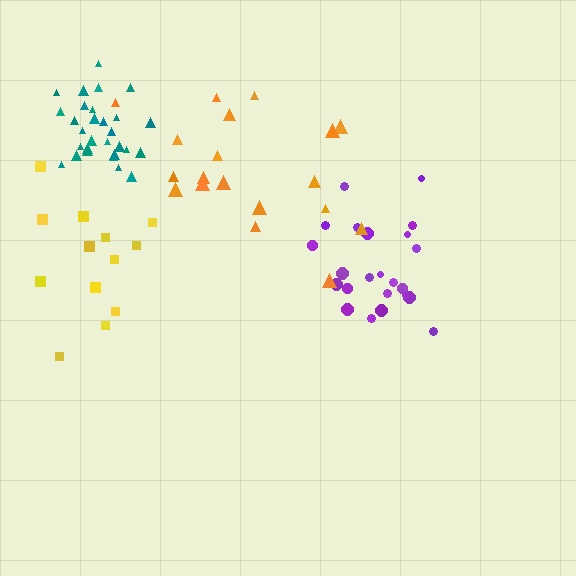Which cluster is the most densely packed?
Teal.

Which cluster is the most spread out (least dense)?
Yellow.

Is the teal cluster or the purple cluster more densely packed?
Teal.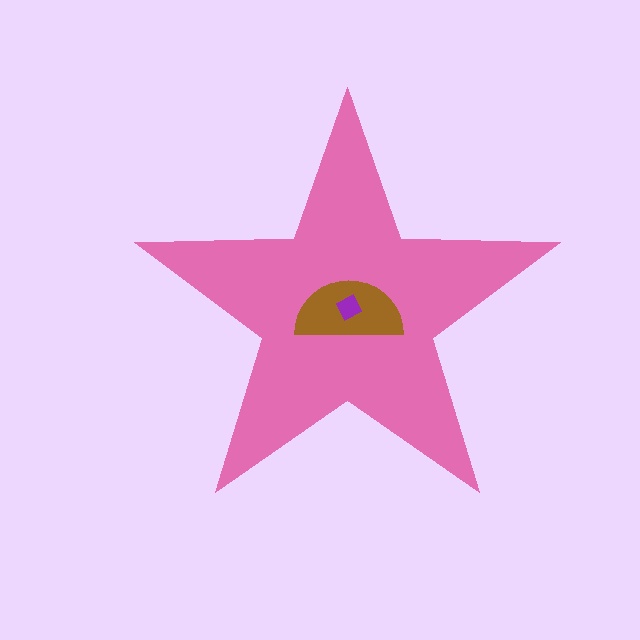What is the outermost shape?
The pink star.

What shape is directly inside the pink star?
The brown semicircle.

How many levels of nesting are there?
3.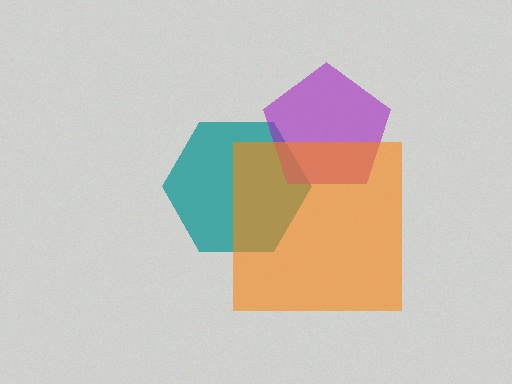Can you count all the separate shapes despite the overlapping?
Yes, there are 3 separate shapes.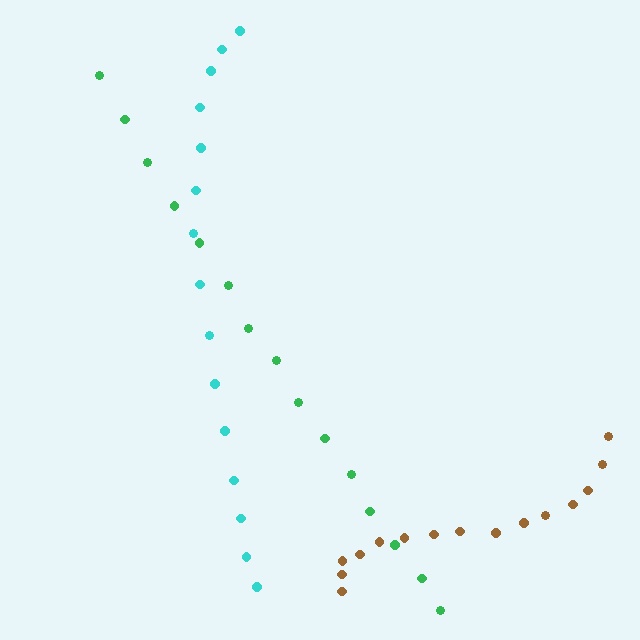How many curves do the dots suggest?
There are 3 distinct paths.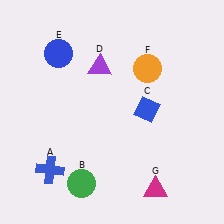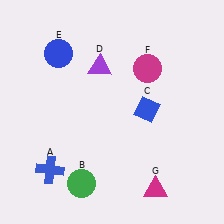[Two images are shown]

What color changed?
The circle (F) changed from orange in Image 1 to magenta in Image 2.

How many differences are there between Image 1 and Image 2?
There is 1 difference between the two images.